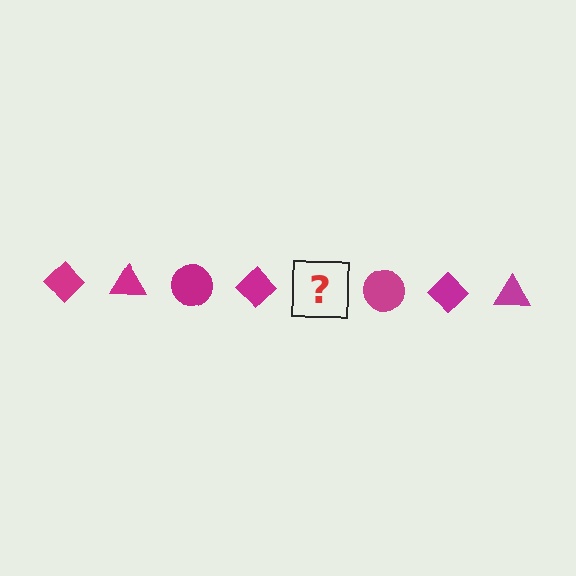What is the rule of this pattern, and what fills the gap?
The rule is that the pattern cycles through diamond, triangle, circle shapes in magenta. The gap should be filled with a magenta triangle.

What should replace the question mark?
The question mark should be replaced with a magenta triangle.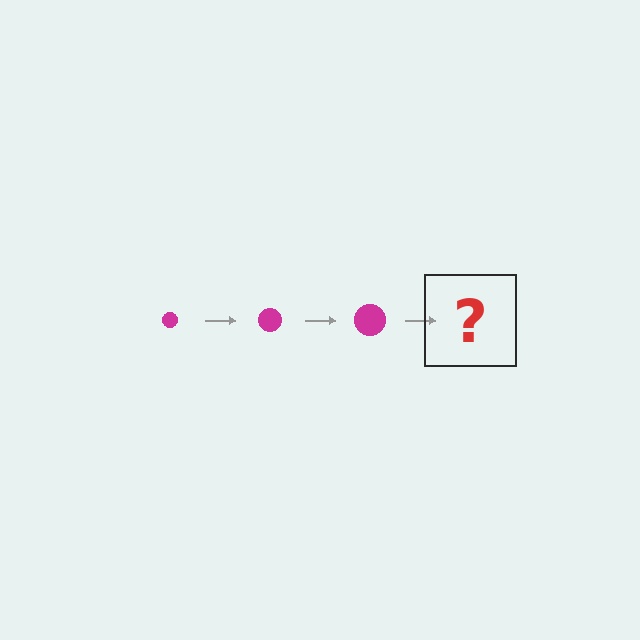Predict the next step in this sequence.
The next step is a magenta circle, larger than the previous one.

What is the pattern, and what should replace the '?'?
The pattern is that the circle gets progressively larger each step. The '?' should be a magenta circle, larger than the previous one.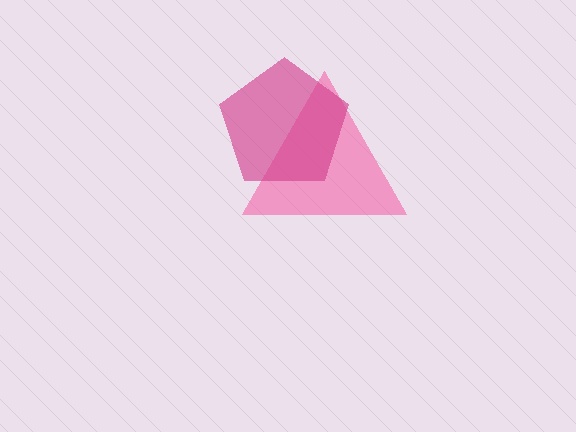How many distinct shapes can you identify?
There are 2 distinct shapes: a pink triangle, a magenta pentagon.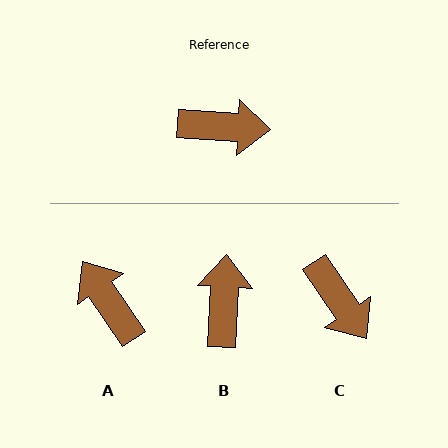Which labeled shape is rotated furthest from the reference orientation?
A, about 127 degrees away.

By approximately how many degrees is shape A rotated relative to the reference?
Approximately 127 degrees counter-clockwise.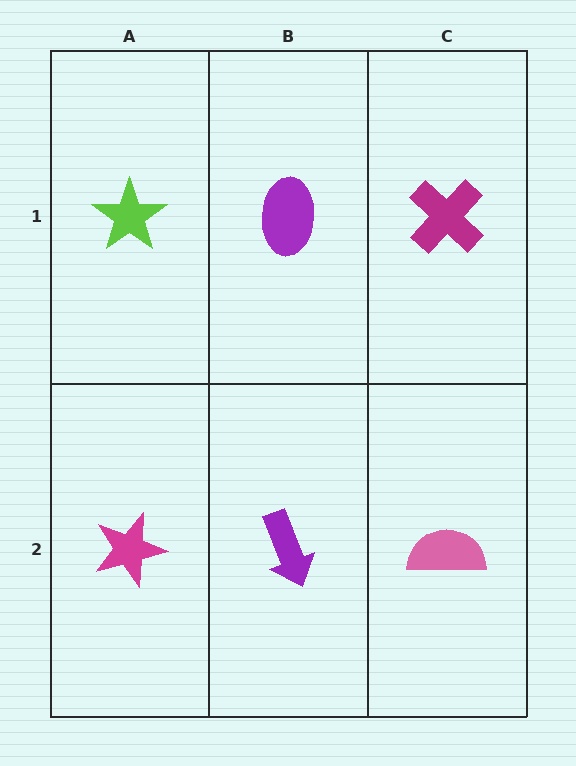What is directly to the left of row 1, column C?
A purple ellipse.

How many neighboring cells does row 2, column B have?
3.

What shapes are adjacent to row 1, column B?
A purple arrow (row 2, column B), a lime star (row 1, column A), a magenta cross (row 1, column C).